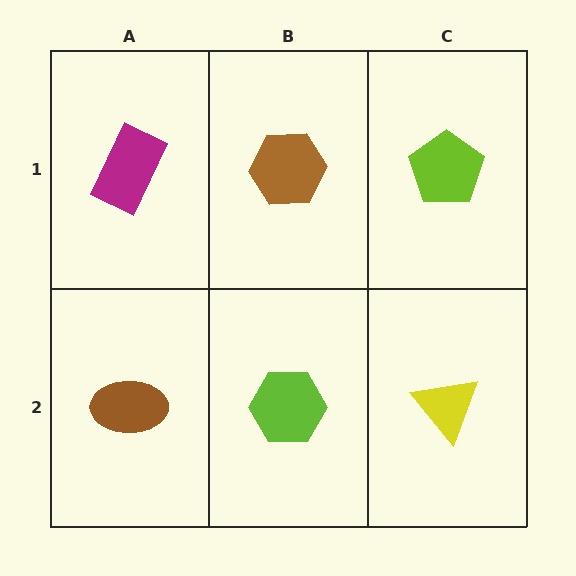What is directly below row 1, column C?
A yellow triangle.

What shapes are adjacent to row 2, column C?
A lime pentagon (row 1, column C), a lime hexagon (row 2, column B).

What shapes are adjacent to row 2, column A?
A magenta rectangle (row 1, column A), a lime hexagon (row 2, column B).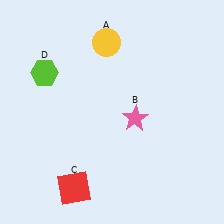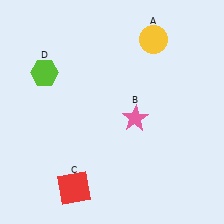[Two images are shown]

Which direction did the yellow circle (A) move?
The yellow circle (A) moved right.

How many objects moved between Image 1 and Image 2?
1 object moved between the two images.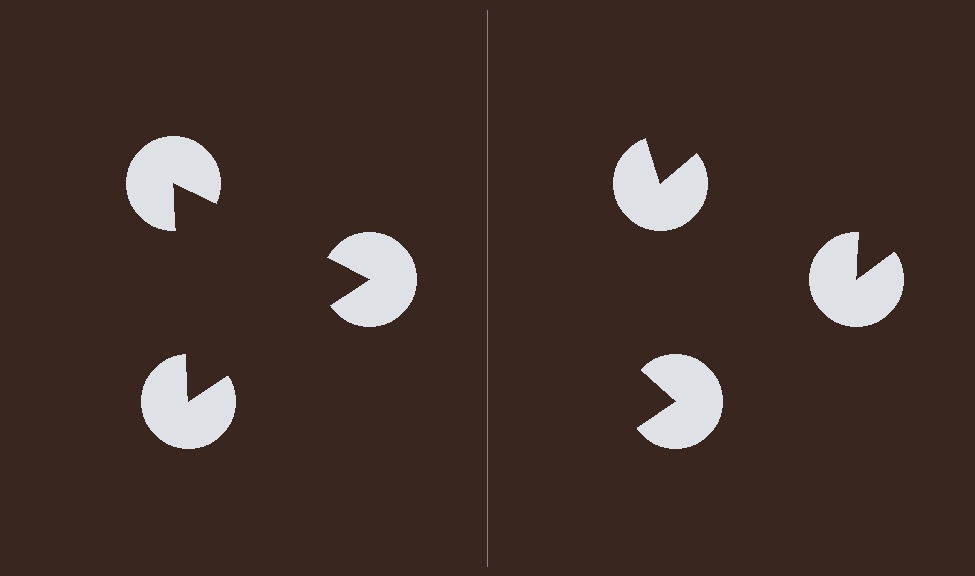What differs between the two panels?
The pac-man discs are positioned identically on both sides; only the wedge orientations differ. On the left they align to a triangle; on the right they are misaligned.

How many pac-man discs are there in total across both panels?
6 — 3 on each side.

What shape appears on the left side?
An illusory triangle.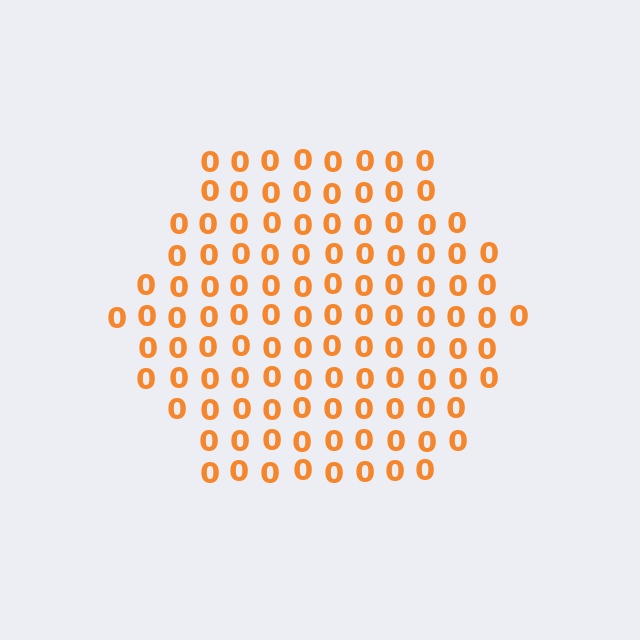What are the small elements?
The small elements are digit 0's.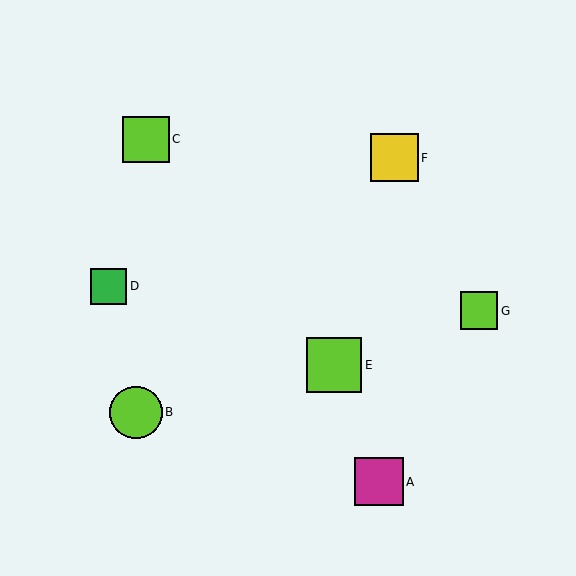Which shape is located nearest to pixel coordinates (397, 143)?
The yellow square (labeled F) at (394, 158) is nearest to that location.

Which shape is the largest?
The lime square (labeled E) is the largest.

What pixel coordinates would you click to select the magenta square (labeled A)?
Click at (379, 482) to select the magenta square A.